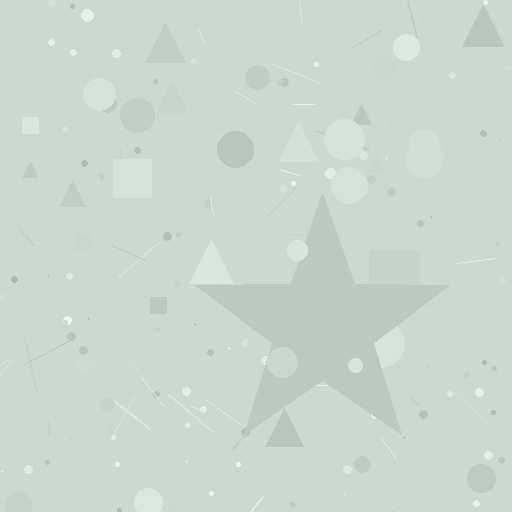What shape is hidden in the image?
A star is hidden in the image.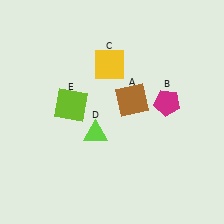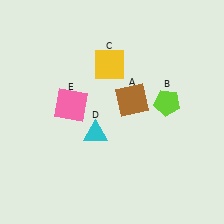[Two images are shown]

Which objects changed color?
B changed from magenta to lime. D changed from lime to cyan. E changed from lime to pink.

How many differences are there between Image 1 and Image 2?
There are 3 differences between the two images.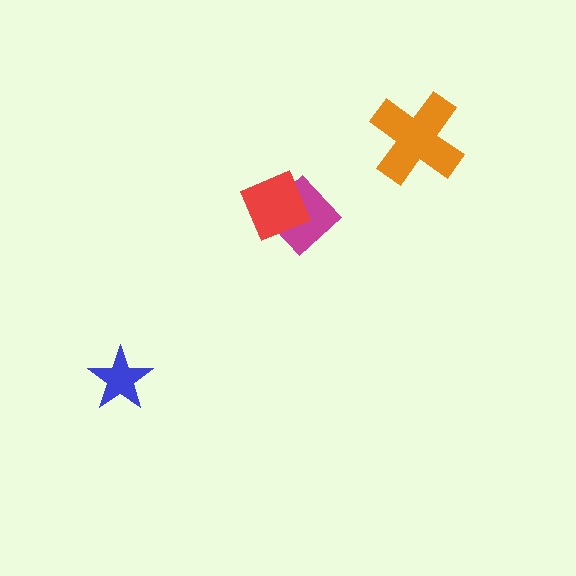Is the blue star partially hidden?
No, no other shape covers it.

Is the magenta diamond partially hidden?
Yes, it is partially covered by another shape.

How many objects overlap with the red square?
1 object overlaps with the red square.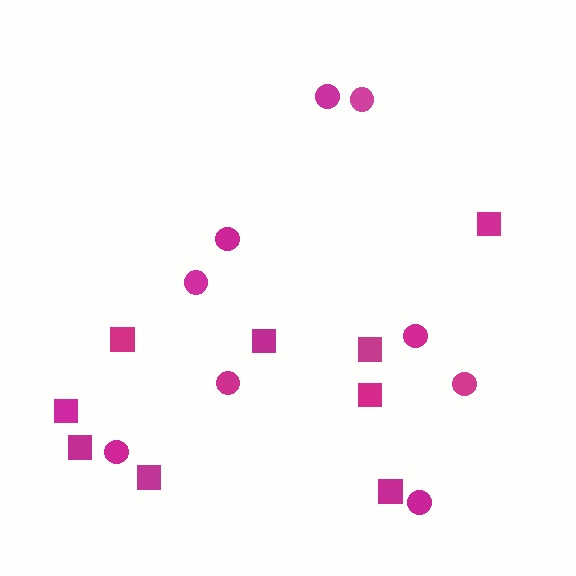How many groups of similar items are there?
There are 2 groups: one group of squares (9) and one group of circles (9).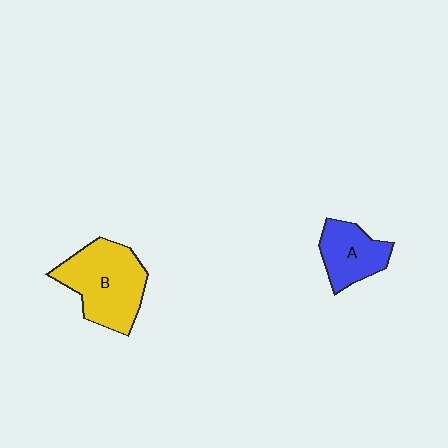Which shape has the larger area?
Shape B (yellow).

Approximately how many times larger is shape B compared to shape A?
Approximately 1.6 times.